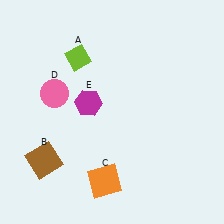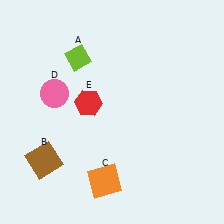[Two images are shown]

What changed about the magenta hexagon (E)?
In Image 1, E is magenta. In Image 2, it changed to red.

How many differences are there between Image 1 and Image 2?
There is 1 difference between the two images.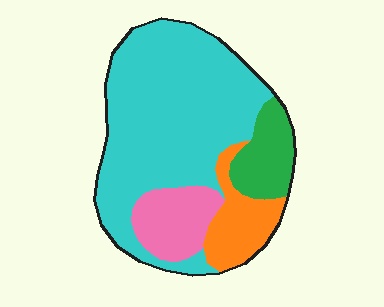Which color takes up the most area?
Cyan, at roughly 65%.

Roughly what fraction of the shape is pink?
Pink covers about 15% of the shape.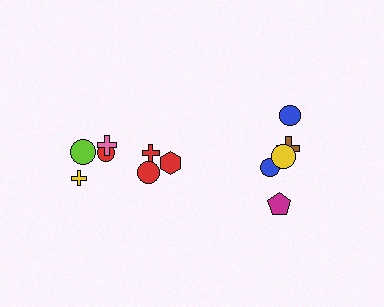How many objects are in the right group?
There are 5 objects.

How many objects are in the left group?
There are 7 objects.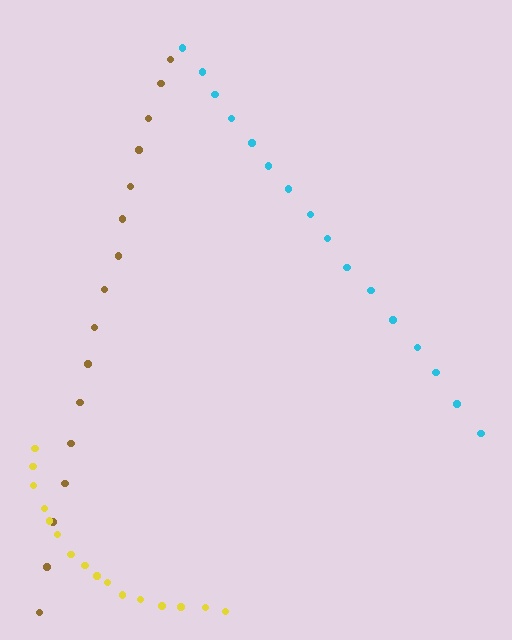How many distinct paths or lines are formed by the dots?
There are 3 distinct paths.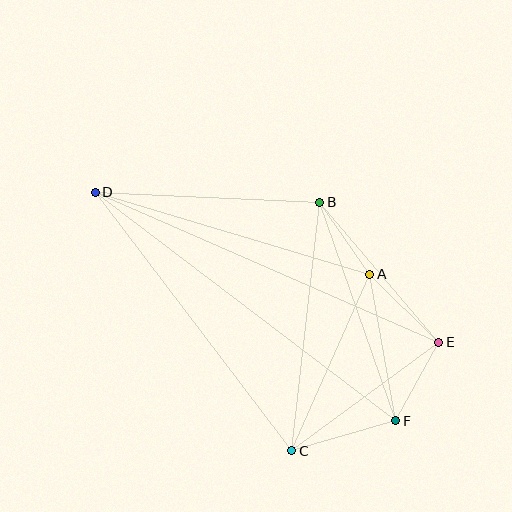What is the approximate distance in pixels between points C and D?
The distance between C and D is approximately 325 pixels.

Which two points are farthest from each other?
Points D and F are farthest from each other.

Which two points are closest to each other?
Points A and B are closest to each other.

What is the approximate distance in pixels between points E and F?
The distance between E and F is approximately 89 pixels.